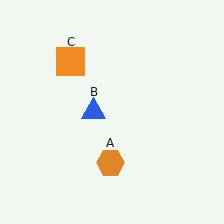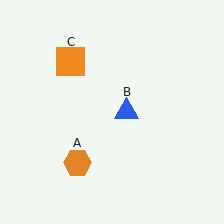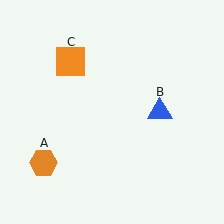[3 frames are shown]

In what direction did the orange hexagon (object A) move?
The orange hexagon (object A) moved left.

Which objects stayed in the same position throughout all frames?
Orange square (object C) remained stationary.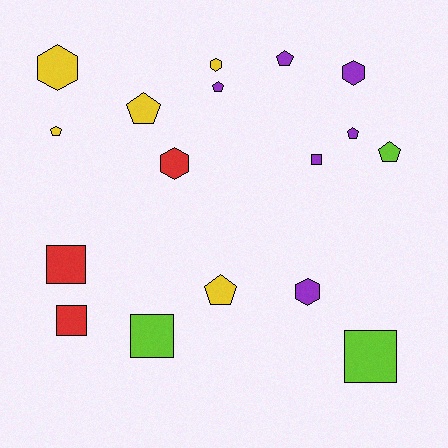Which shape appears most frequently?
Pentagon, with 7 objects.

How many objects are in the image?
There are 17 objects.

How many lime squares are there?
There are 2 lime squares.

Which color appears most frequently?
Purple, with 6 objects.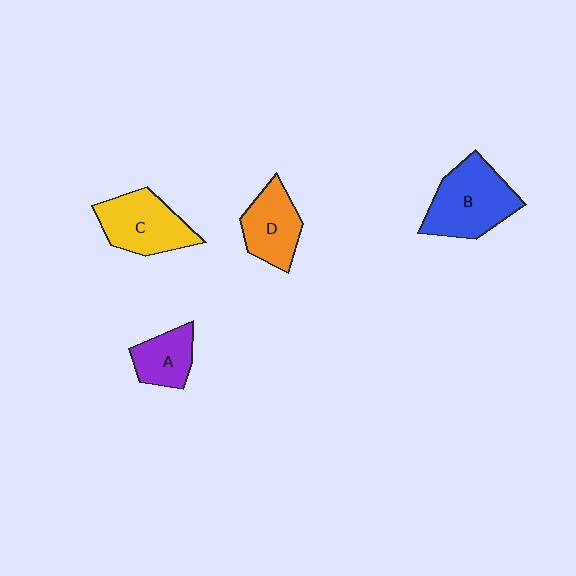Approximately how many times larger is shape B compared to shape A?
Approximately 1.8 times.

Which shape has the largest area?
Shape B (blue).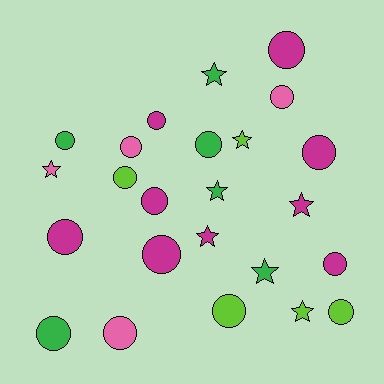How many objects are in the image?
There are 24 objects.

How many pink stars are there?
There is 1 pink star.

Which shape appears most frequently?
Circle, with 16 objects.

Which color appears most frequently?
Magenta, with 9 objects.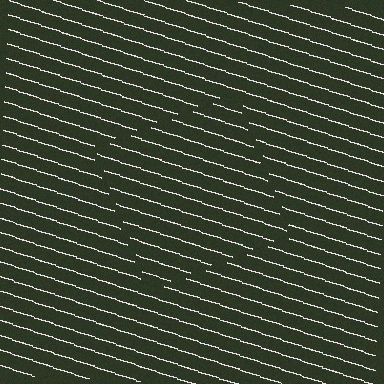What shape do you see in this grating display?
An illusory square. The interior of the shape contains the same grating, shifted by half a period — the contour is defined by the phase discontinuity where line-ends from the inner and outer gratings abut.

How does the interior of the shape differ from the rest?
The interior of the shape contains the same grating, shifted by half a period — the contour is defined by the phase discontinuity where line-ends from the inner and outer gratings abut.